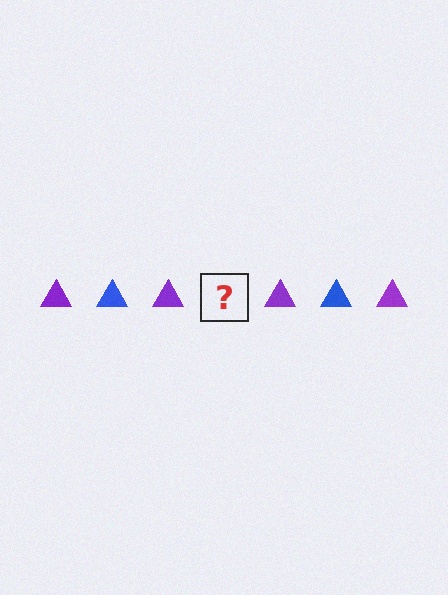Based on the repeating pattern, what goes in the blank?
The blank should be a blue triangle.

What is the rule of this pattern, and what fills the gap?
The rule is that the pattern cycles through purple, blue triangles. The gap should be filled with a blue triangle.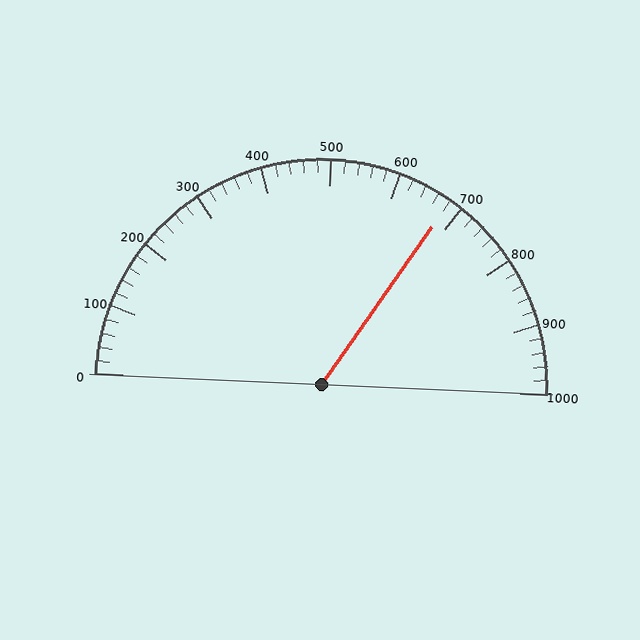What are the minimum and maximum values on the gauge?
The gauge ranges from 0 to 1000.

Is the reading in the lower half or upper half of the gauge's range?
The reading is in the upper half of the range (0 to 1000).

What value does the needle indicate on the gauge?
The needle indicates approximately 680.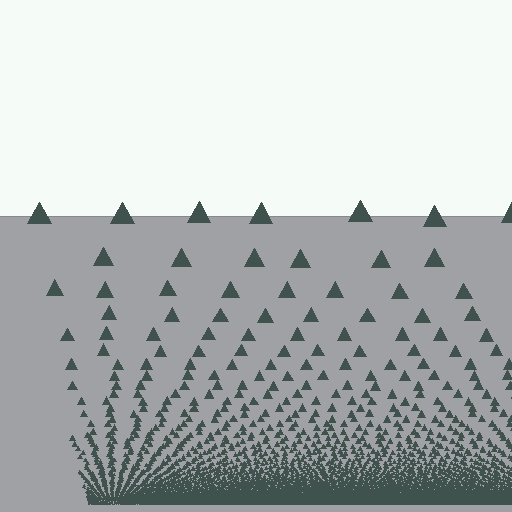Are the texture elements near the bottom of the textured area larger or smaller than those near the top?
Smaller. The gradient is inverted — elements near the bottom are smaller and denser.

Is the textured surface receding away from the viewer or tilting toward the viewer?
The surface appears to tilt toward the viewer. Texture elements get larger and sparser toward the top.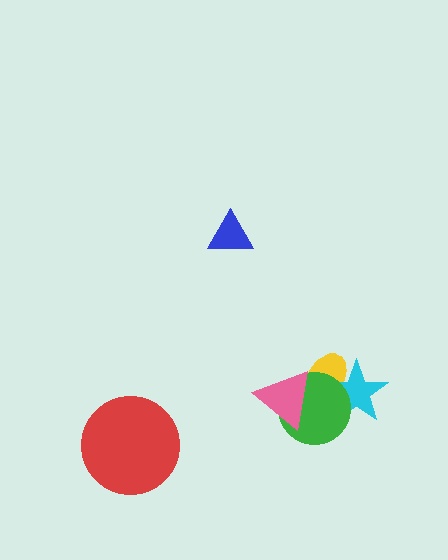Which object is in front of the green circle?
The pink triangle is in front of the green circle.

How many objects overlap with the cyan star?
2 objects overlap with the cyan star.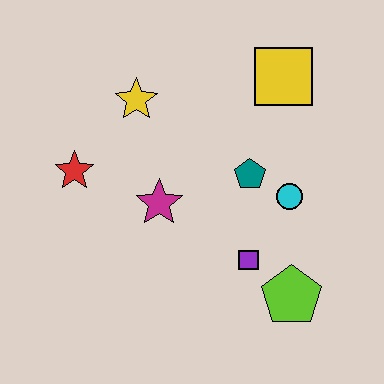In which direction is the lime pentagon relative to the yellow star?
The lime pentagon is below the yellow star.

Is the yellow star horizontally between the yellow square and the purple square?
No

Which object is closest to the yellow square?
The teal pentagon is closest to the yellow square.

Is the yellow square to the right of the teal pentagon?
Yes